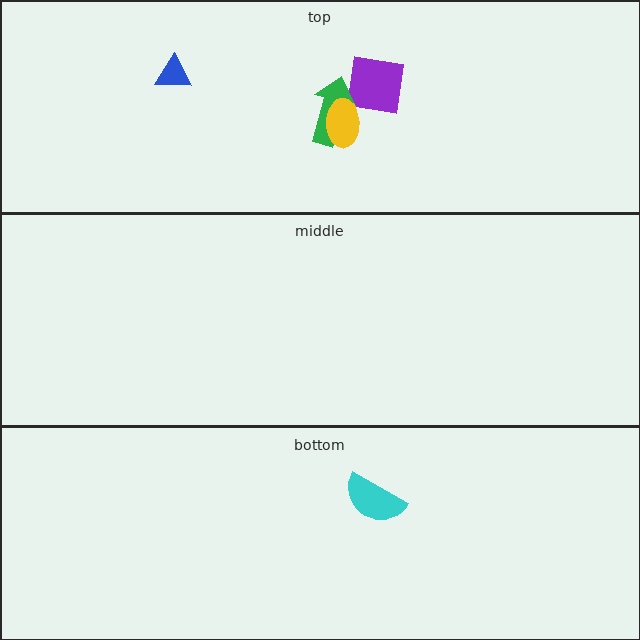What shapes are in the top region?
The purple square, the green arrow, the yellow ellipse, the blue triangle.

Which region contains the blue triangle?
The top region.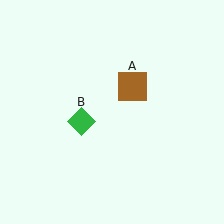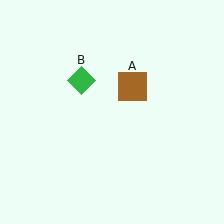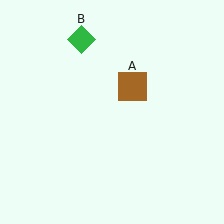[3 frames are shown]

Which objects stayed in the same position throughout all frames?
Brown square (object A) remained stationary.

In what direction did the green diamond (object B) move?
The green diamond (object B) moved up.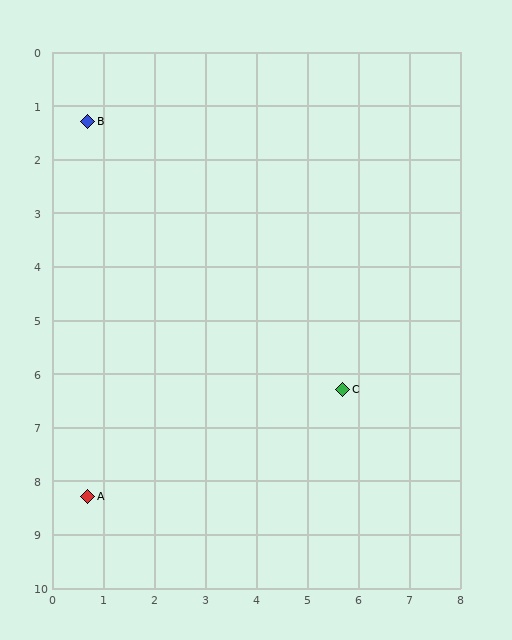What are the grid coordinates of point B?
Point B is at approximately (0.7, 1.3).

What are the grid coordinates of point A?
Point A is at approximately (0.7, 8.3).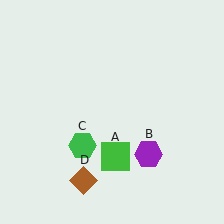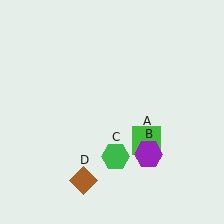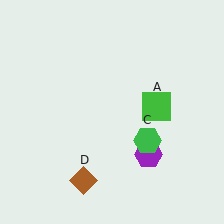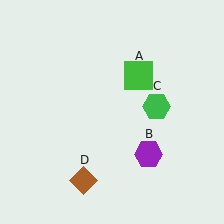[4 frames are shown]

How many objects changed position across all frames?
2 objects changed position: green square (object A), green hexagon (object C).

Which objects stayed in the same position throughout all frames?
Purple hexagon (object B) and brown diamond (object D) remained stationary.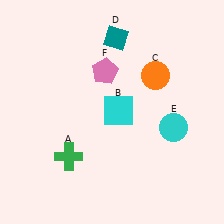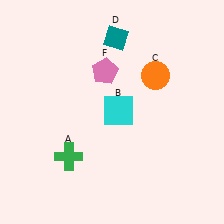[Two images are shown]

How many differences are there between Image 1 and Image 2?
There is 1 difference between the two images.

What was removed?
The cyan circle (E) was removed in Image 2.